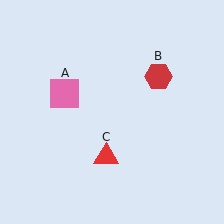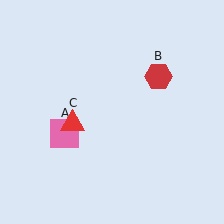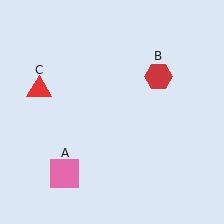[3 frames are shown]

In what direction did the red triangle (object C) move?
The red triangle (object C) moved up and to the left.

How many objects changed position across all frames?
2 objects changed position: pink square (object A), red triangle (object C).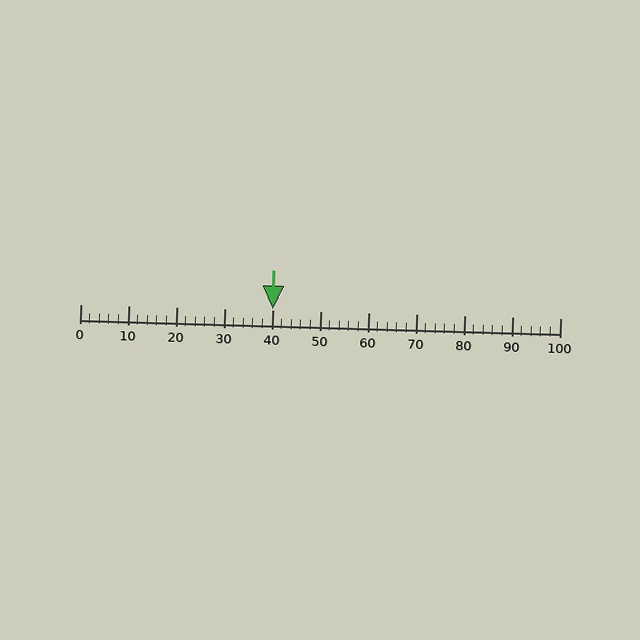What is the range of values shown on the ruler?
The ruler shows values from 0 to 100.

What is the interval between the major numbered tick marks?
The major tick marks are spaced 10 units apart.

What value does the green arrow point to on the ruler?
The green arrow points to approximately 40.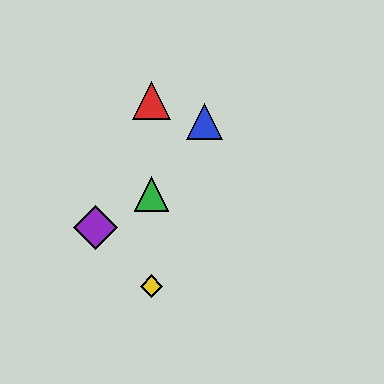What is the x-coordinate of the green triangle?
The green triangle is at x≈152.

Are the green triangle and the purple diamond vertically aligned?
No, the green triangle is at x≈152 and the purple diamond is at x≈95.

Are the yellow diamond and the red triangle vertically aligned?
Yes, both are at x≈152.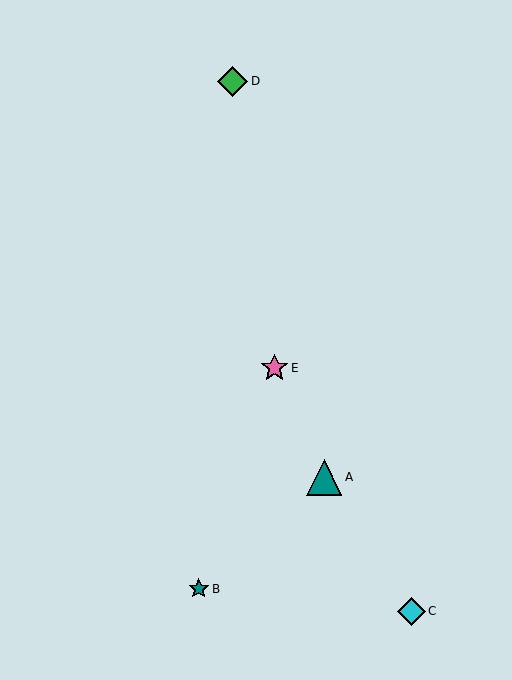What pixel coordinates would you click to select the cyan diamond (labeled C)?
Click at (411, 611) to select the cyan diamond C.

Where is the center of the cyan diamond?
The center of the cyan diamond is at (411, 611).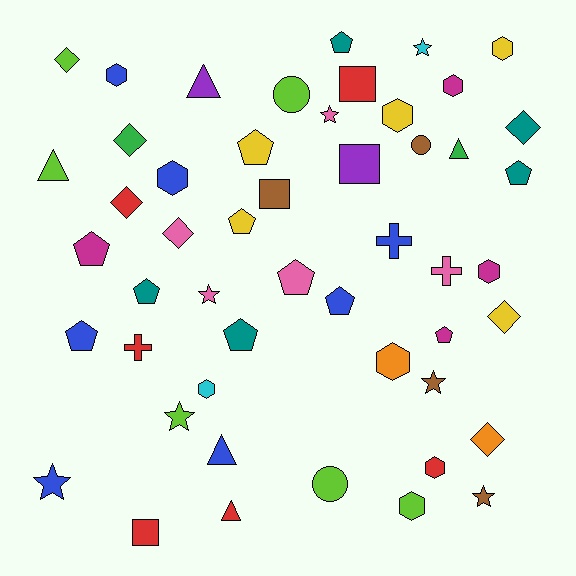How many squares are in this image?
There are 4 squares.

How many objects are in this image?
There are 50 objects.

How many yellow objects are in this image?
There are 5 yellow objects.